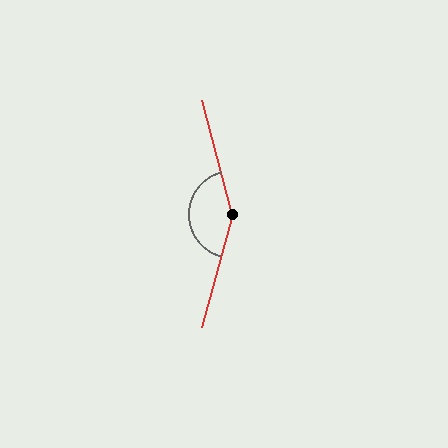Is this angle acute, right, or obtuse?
It is obtuse.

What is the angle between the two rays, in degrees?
Approximately 150 degrees.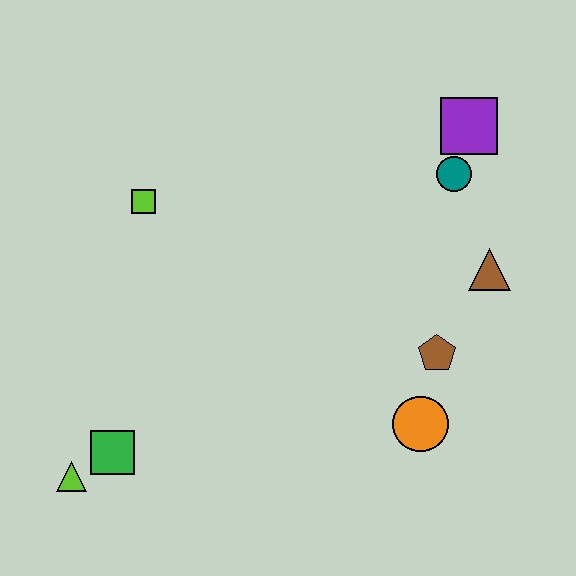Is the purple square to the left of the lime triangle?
No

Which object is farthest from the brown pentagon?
The lime triangle is farthest from the brown pentagon.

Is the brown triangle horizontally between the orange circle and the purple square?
No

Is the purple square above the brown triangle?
Yes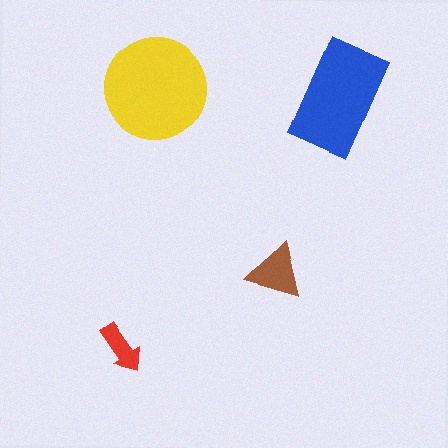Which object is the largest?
The yellow circle.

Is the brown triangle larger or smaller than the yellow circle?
Smaller.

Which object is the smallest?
The red arrow.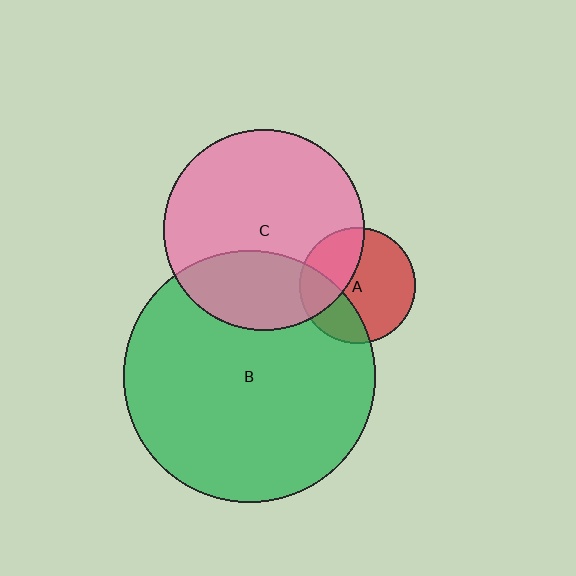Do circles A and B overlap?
Yes.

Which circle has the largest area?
Circle B (green).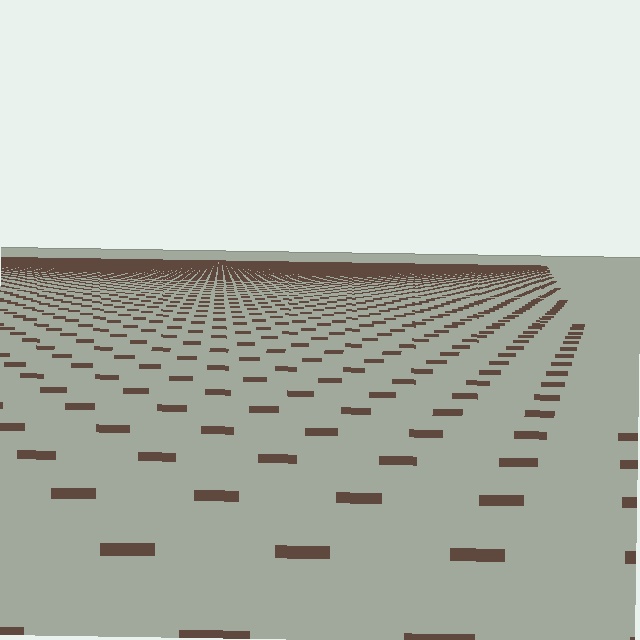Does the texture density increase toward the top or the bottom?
Density increases toward the top.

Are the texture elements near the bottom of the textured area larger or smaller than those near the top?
Larger. Near the bottom, elements are closer to the viewer and appear at a bigger on-screen size.